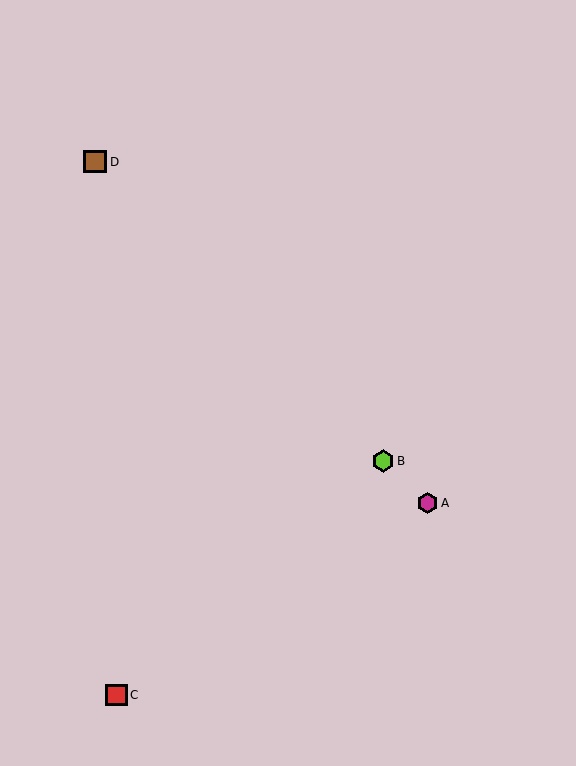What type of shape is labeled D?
Shape D is a brown square.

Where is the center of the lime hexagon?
The center of the lime hexagon is at (383, 461).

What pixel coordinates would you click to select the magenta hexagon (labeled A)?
Click at (427, 503) to select the magenta hexagon A.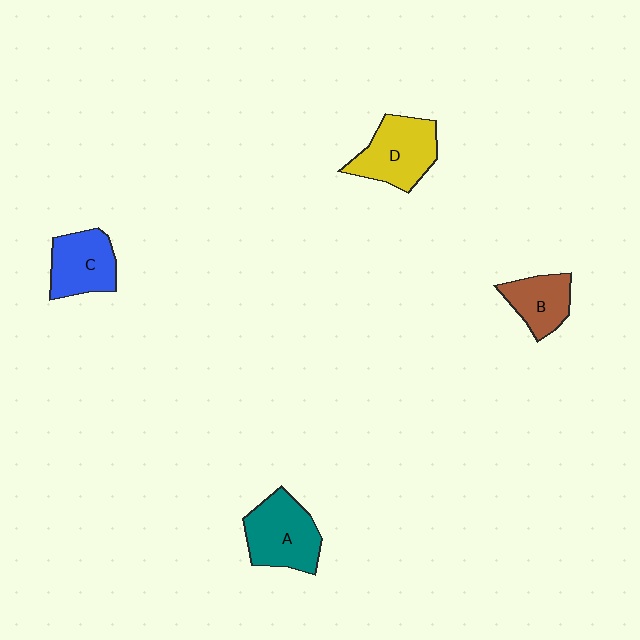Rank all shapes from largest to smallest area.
From largest to smallest: A (teal), D (yellow), C (blue), B (brown).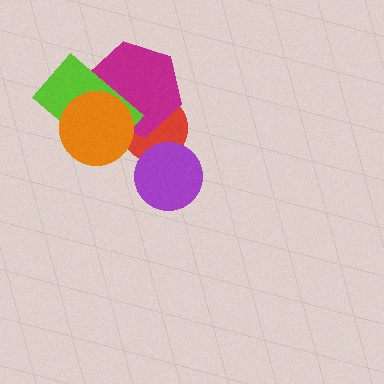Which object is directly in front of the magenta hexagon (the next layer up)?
The lime rectangle is directly in front of the magenta hexagon.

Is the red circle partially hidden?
Yes, it is partially covered by another shape.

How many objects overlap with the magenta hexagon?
3 objects overlap with the magenta hexagon.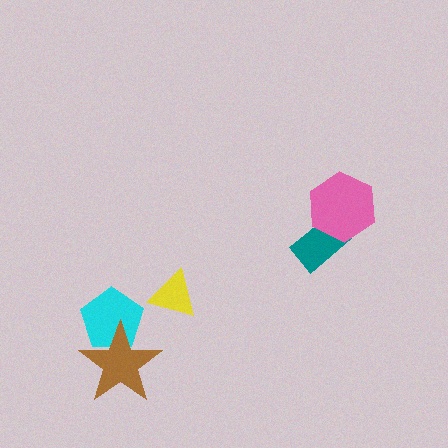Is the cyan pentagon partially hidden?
Yes, it is partially covered by another shape.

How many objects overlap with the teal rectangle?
1 object overlaps with the teal rectangle.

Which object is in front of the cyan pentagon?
The brown star is in front of the cyan pentagon.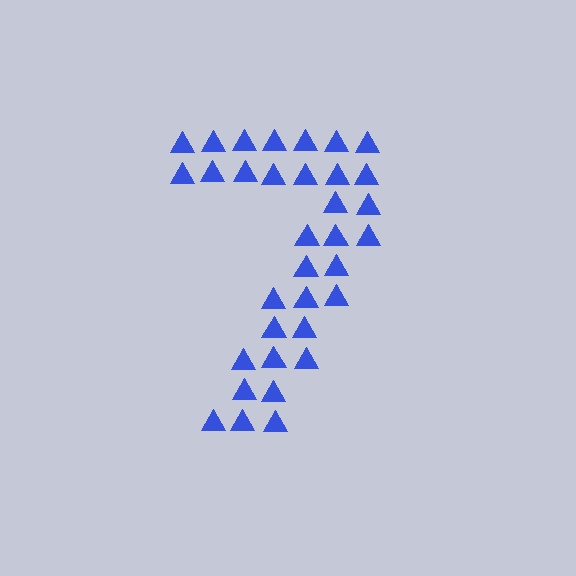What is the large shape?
The large shape is the digit 7.